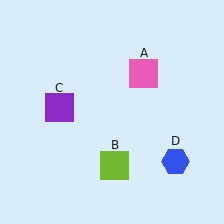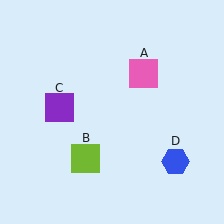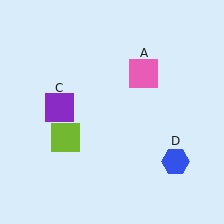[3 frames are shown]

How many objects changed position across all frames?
1 object changed position: lime square (object B).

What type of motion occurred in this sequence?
The lime square (object B) rotated clockwise around the center of the scene.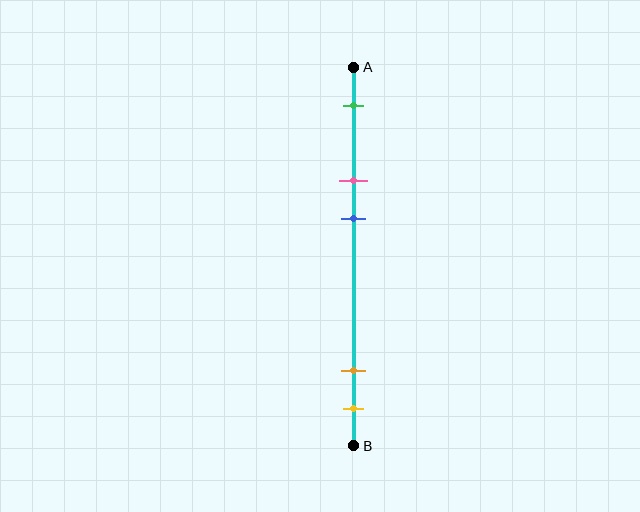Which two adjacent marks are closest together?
The orange and yellow marks are the closest adjacent pair.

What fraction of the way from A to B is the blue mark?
The blue mark is approximately 40% (0.4) of the way from A to B.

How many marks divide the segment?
There are 5 marks dividing the segment.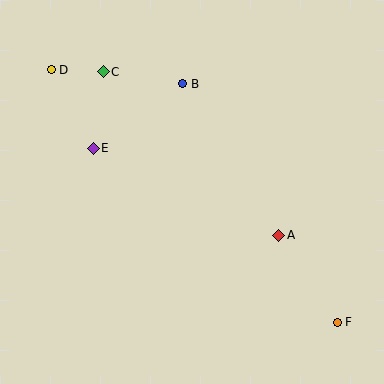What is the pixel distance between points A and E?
The distance between A and E is 205 pixels.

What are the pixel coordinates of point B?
Point B is at (183, 84).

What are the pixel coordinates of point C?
Point C is at (103, 72).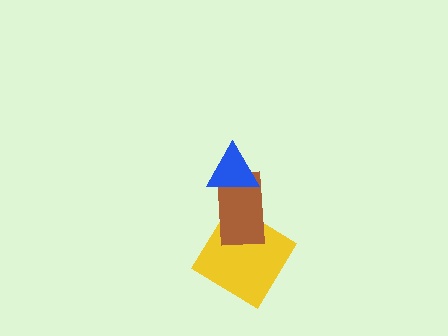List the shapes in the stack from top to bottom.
From top to bottom: the blue triangle, the brown rectangle, the yellow diamond.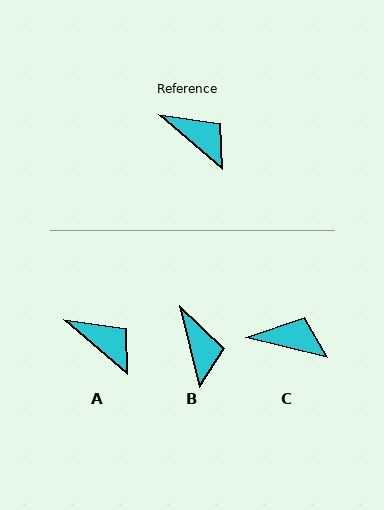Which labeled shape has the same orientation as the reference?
A.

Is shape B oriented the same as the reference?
No, it is off by about 36 degrees.